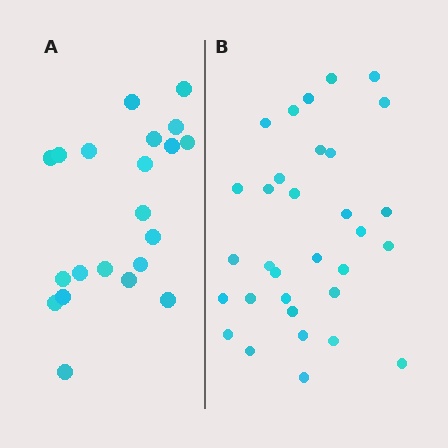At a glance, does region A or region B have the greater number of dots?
Region B (the right region) has more dots.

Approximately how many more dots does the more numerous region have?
Region B has roughly 12 or so more dots than region A.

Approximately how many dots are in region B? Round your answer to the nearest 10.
About 30 dots. (The exact count is 32, which rounds to 30.)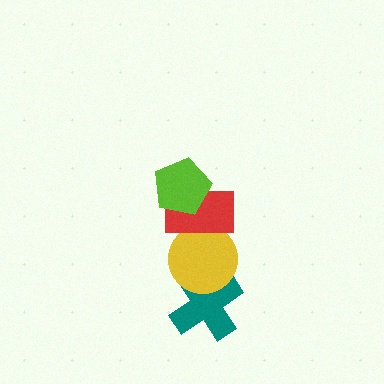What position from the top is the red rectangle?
The red rectangle is 2nd from the top.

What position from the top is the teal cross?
The teal cross is 4th from the top.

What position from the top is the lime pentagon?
The lime pentagon is 1st from the top.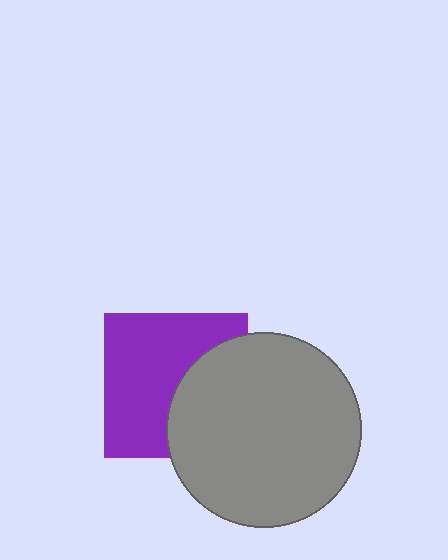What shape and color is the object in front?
The object in front is a gray circle.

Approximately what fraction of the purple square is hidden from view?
Roughly 39% of the purple square is hidden behind the gray circle.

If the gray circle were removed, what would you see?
You would see the complete purple square.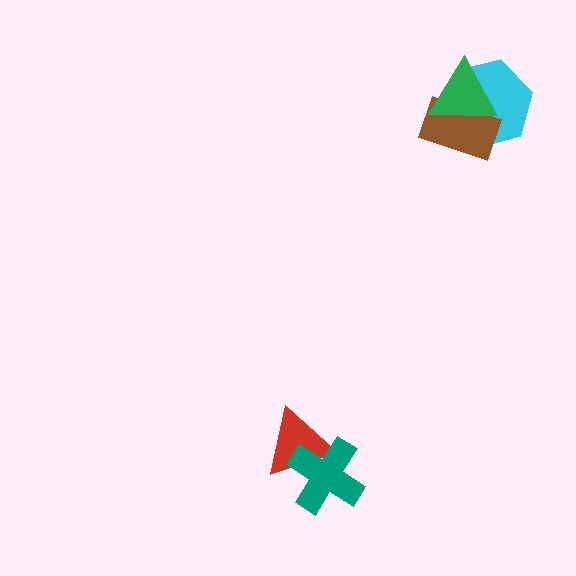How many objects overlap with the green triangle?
2 objects overlap with the green triangle.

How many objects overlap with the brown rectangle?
2 objects overlap with the brown rectangle.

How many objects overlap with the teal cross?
1 object overlaps with the teal cross.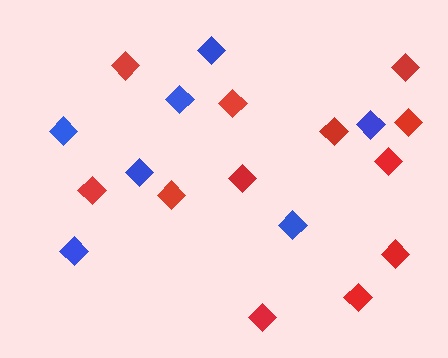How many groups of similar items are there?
There are 2 groups: one group of blue diamonds (7) and one group of red diamonds (12).